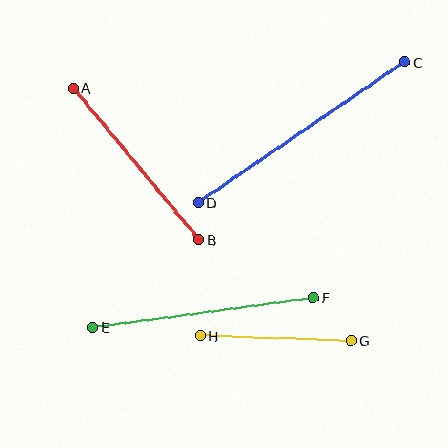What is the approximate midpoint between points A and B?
The midpoint is at approximately (136, 164) pixels.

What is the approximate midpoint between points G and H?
The midpoint is at approximately (275, 338) pixels.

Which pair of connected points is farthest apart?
Points C and D are farthest apart.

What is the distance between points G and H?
The distance is approximately 151 pixels.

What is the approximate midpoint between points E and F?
The midpoint is at approximately (203, 312) pixels.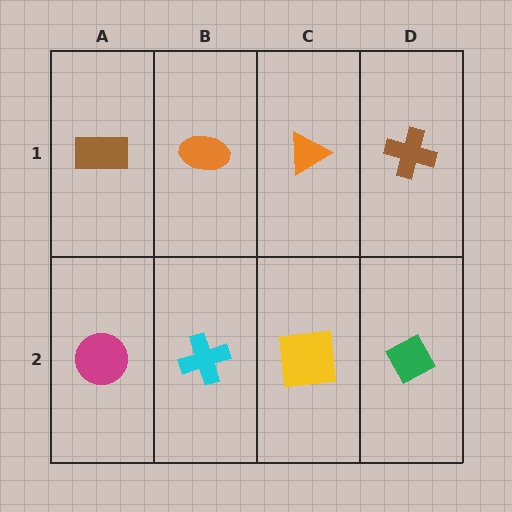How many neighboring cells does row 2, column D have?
2.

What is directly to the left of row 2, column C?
A cyan cross.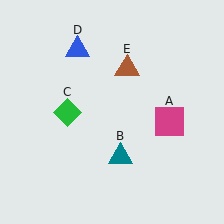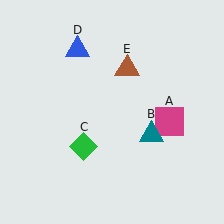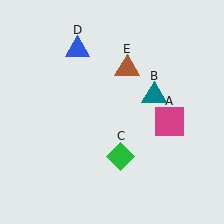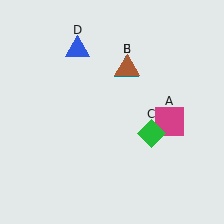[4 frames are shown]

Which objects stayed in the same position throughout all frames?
Magenta square (object A) and blue triangle (object D) and brown triangle (object E) remained stationary.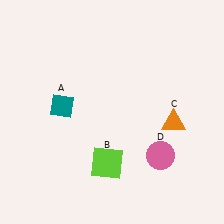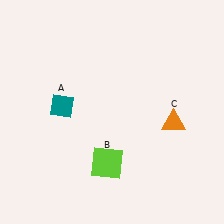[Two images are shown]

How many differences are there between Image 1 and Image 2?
There is 1 difference between the two images.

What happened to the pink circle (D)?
The pink circle (D) was removed in Image 2. It was in the bottom-right area of Image 1.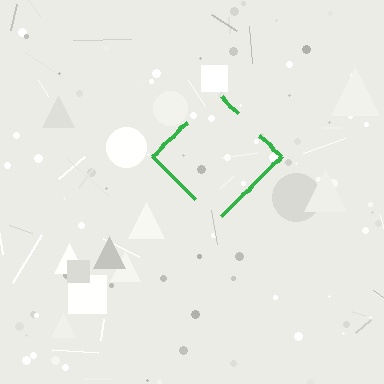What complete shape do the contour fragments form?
The contour fragments form a diamond.